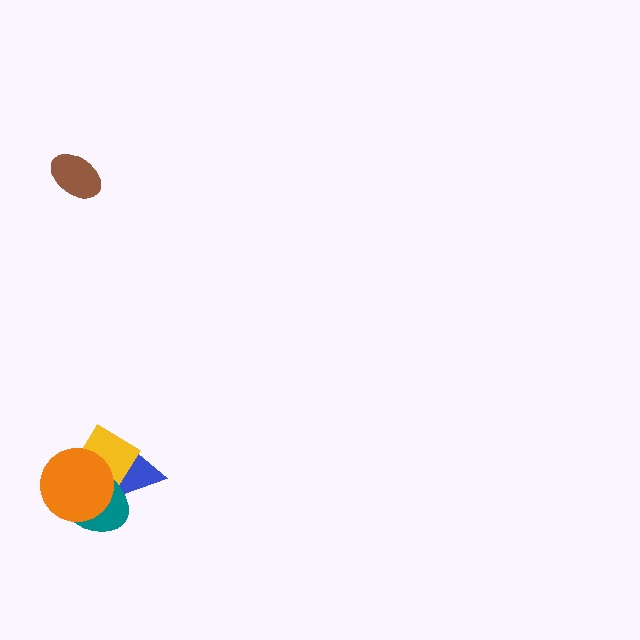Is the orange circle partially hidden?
No, no other shape covers it.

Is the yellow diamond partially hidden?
Yes, it is partially covered by another shape.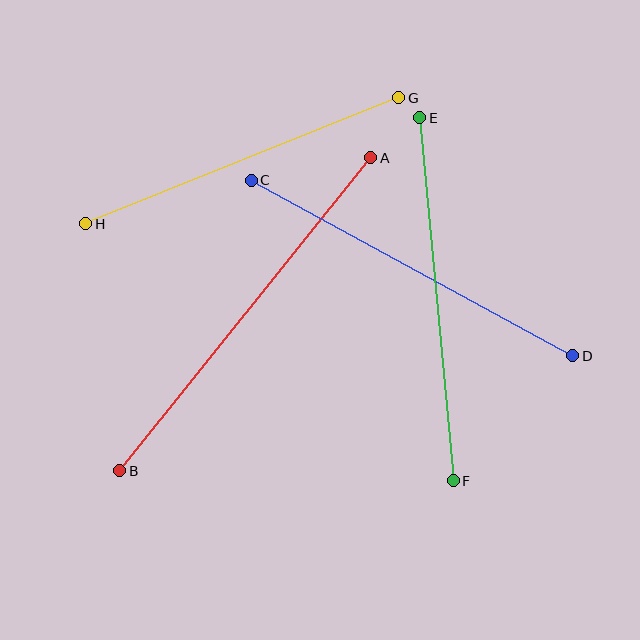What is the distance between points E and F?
The distance is approximately 365 pixels.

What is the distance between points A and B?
The distance is approximately 401 pixels.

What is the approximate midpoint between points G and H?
The midpoint is at approximately (242, 161) pixels.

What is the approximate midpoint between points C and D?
The midpoint is at approximately (412, 268) pixels.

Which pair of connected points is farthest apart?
Points A and B are farthest apart.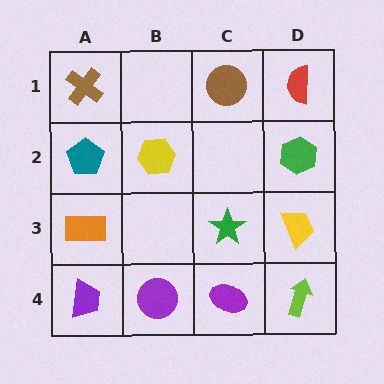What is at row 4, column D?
A lime arrow.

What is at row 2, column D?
A green hexagon.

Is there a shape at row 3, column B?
No, that cell is empty.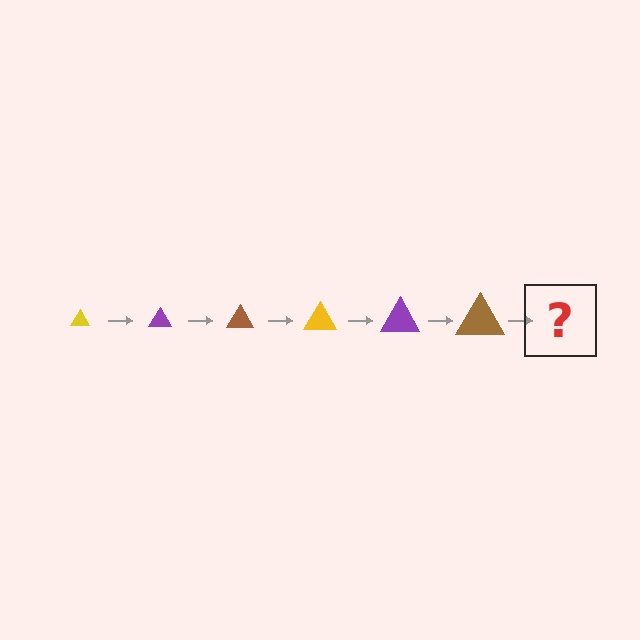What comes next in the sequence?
The next element should be a yellow triangle, larger than the previous one.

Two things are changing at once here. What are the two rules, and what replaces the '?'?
The two rules are that the triangle grows larger each step and the color cycles through yellow, purple, and brown. The '?' should be a yellow triangle, larger than the previous one.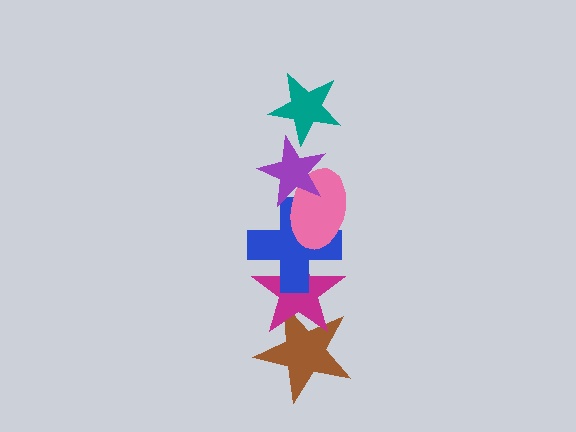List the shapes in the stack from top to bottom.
From top to bottom: the teal star, the purple star, the pink ellipse, the blue cross, the magenta star, the brown star.